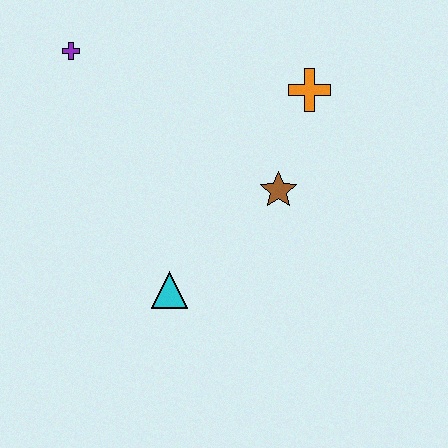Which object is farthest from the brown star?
The purple cross is farthest from the brown star.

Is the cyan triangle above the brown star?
No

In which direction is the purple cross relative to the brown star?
The purple cross is to the left of the brown star.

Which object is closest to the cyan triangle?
The brown star is closest to the cyan triangle.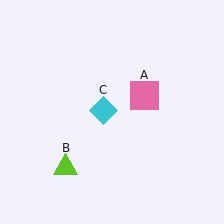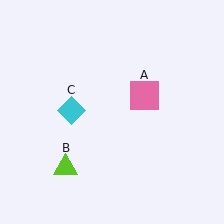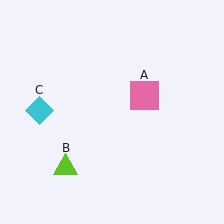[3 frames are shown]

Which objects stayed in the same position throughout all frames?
Pink square (object A) and lime triangle (object B) remained stationary.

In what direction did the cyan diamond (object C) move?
The cyan diamond (object C) moved left.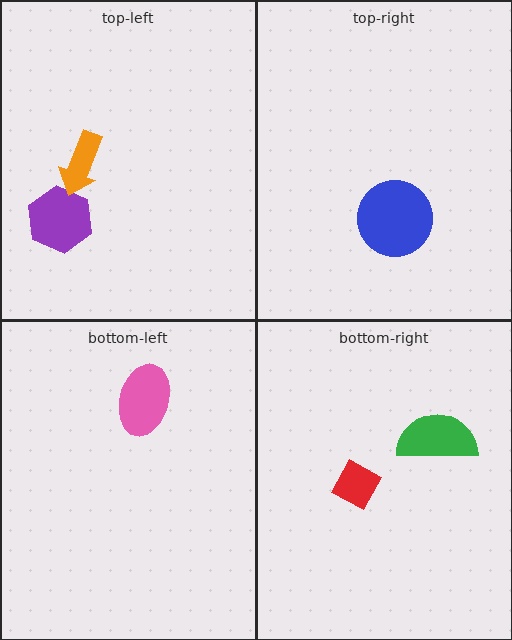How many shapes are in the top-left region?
2.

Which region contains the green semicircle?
The bottom-right region.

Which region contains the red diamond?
The bottom-right region.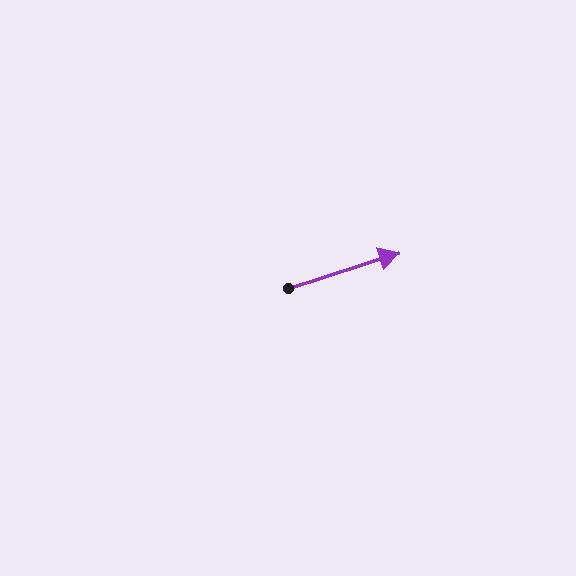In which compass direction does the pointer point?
East.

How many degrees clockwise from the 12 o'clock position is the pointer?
Approximately 72 degrees.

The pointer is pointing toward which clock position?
Roughly 2 o'clock.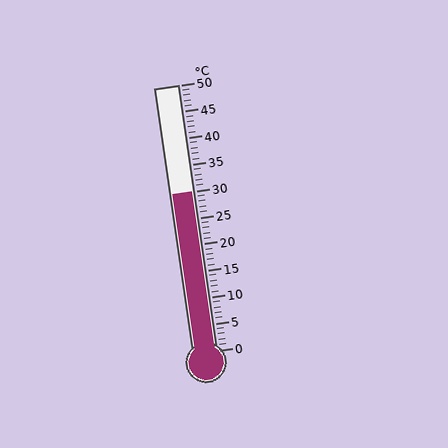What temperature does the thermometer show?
The thermometer shows approximately 30°C.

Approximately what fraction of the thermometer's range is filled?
The thermometer is filled to approximately 60% of its range.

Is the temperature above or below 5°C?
The temperature is above 5°C.